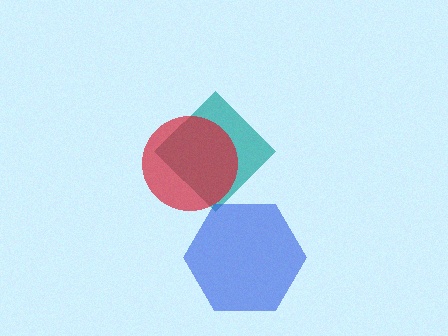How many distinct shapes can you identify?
There are 3 distinct shapes: a teal diamond, a red circle, a blue hexagon.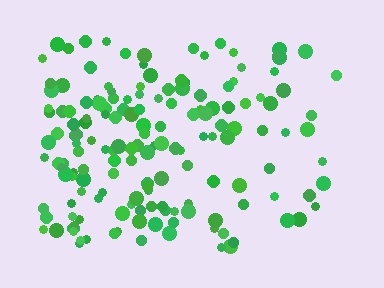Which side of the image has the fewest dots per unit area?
The right.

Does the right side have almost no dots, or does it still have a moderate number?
Still a moderate number, just noticeably fewer than the left.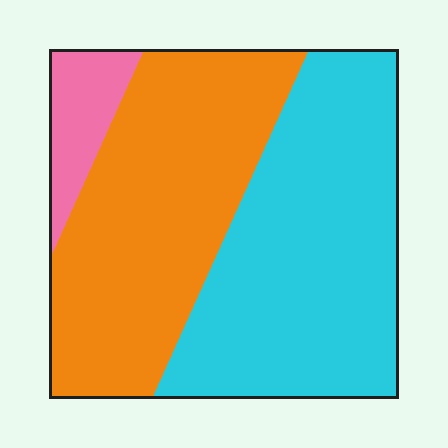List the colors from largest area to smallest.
From largest to smallest: cyan, orange, pink.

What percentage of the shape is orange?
Orange covers around 45% of the shape.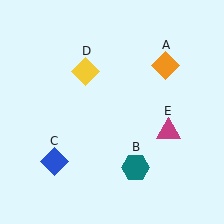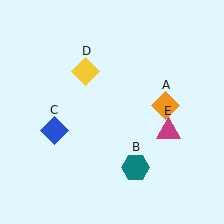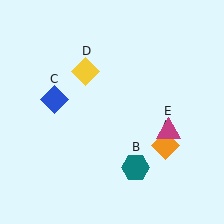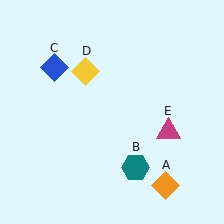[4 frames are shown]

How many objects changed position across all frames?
2 objects changed position: orange diamond (object A), blue diamond (object C).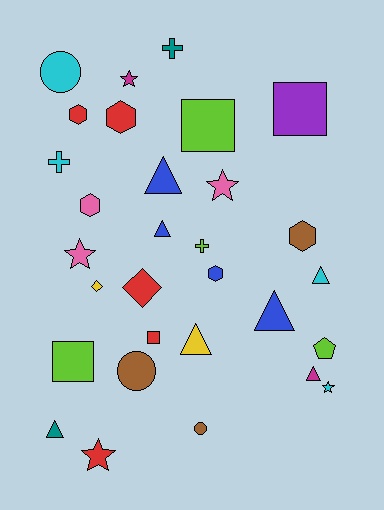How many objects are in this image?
There are 30 objects.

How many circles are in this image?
There are 3 circles.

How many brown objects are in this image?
There are 3 brown objects.